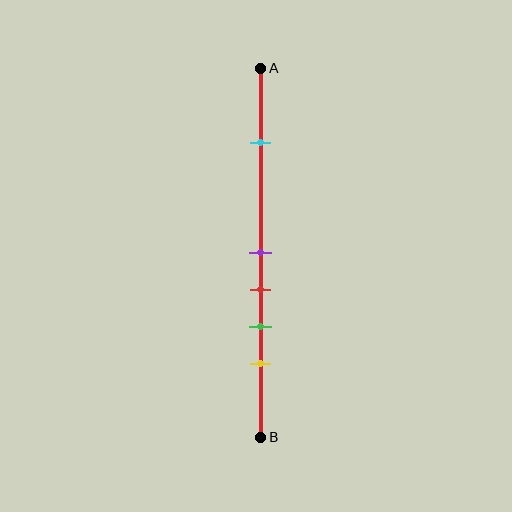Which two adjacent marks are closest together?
The purple and red marks are the closest adjacent pair.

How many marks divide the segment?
There are 5 marks dividing the segment.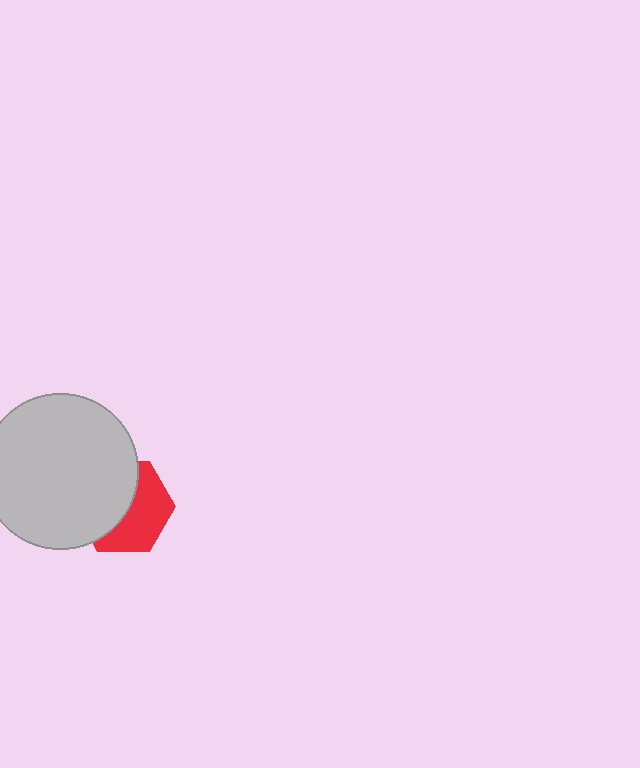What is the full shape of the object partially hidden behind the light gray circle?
The partially hidden object is a red hexagon.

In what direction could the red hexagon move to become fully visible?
The red hexagon could move right. That would shift it out from behind the light gray circle entirely.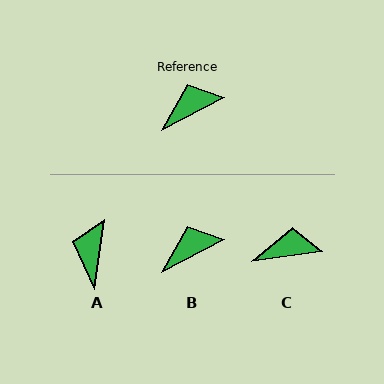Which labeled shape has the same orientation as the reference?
B.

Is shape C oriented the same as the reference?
No, it is off by about 21 degrees.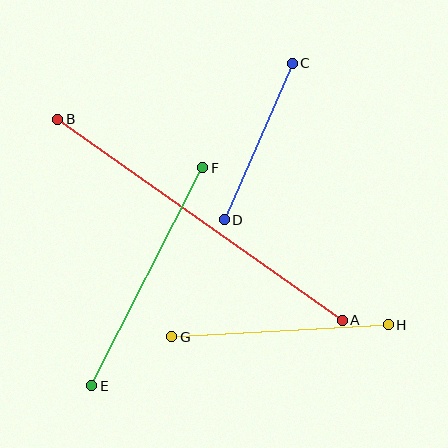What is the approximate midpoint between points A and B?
The midpoint is at approximately (200, 220) pixels.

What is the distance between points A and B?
The distance is approximately 348 pixels.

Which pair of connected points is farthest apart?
Points A and B are farthest apart.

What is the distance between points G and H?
The distance is approximately 217 pixels.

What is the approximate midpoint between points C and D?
The midpoint is at approximately (258, 142) pixels.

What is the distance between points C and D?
The distance is approximately 171 pixels.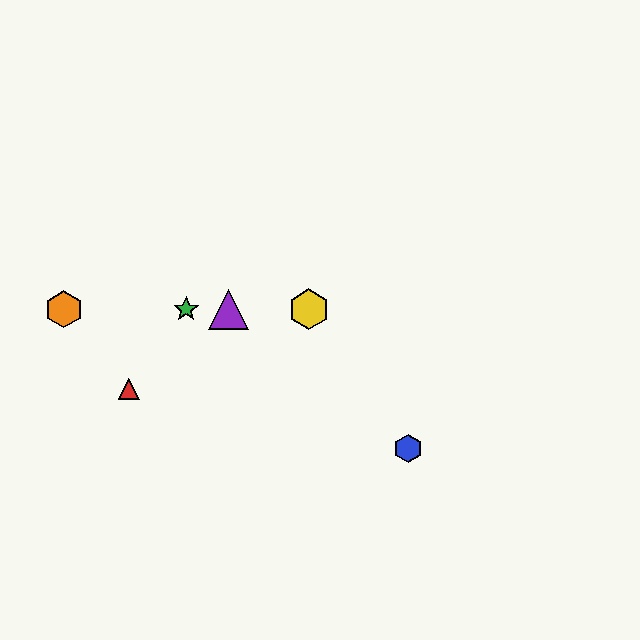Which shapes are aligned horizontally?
The green star, the yellow hexagon, the purple triangle, the orange hexagon are aligned horizontally.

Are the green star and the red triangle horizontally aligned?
No, the green star is at y≈309 and the red triangle is at y≈389.